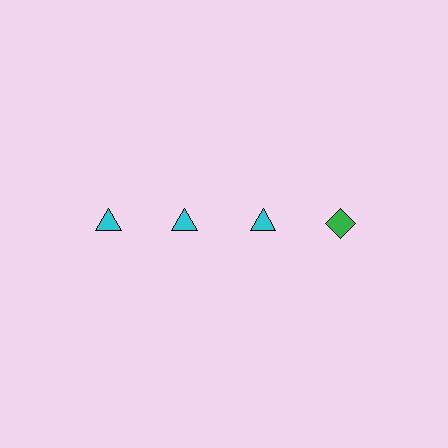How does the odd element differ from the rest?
It differs in both color (green instead of cyan) and shape (diamond instead of triangle).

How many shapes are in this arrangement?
There are 4 shapes arranged in a grid pattern.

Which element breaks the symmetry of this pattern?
The green diamond in the top row, second from right column breaks the symmetry. All other shapes are cyan triangles.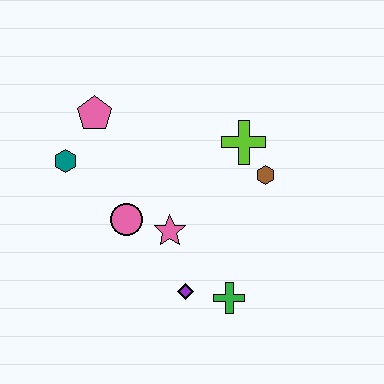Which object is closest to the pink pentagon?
The teal hexagon is closest to the pink pentagon.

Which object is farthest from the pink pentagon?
The green cross is farthest from the pink pentagon.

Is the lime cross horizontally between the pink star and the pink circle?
No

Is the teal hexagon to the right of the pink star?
No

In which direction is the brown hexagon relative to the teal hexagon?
The brown hexagon is to the right of the teal hexagon.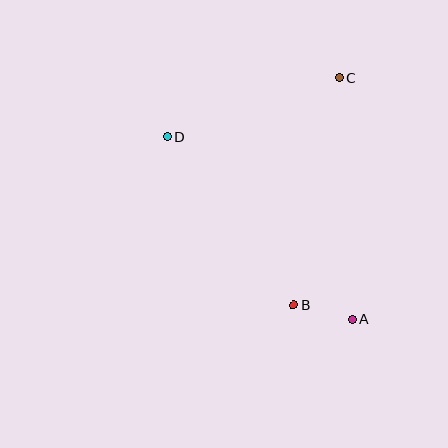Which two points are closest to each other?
Points A and B are closest to each other.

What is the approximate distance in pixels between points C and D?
The distance between C and D is approximately 182 pixels.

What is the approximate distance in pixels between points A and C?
The distance between A and C is approximately 241 pixels.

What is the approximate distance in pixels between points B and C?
The distance between B and C is approximately 231 pixels.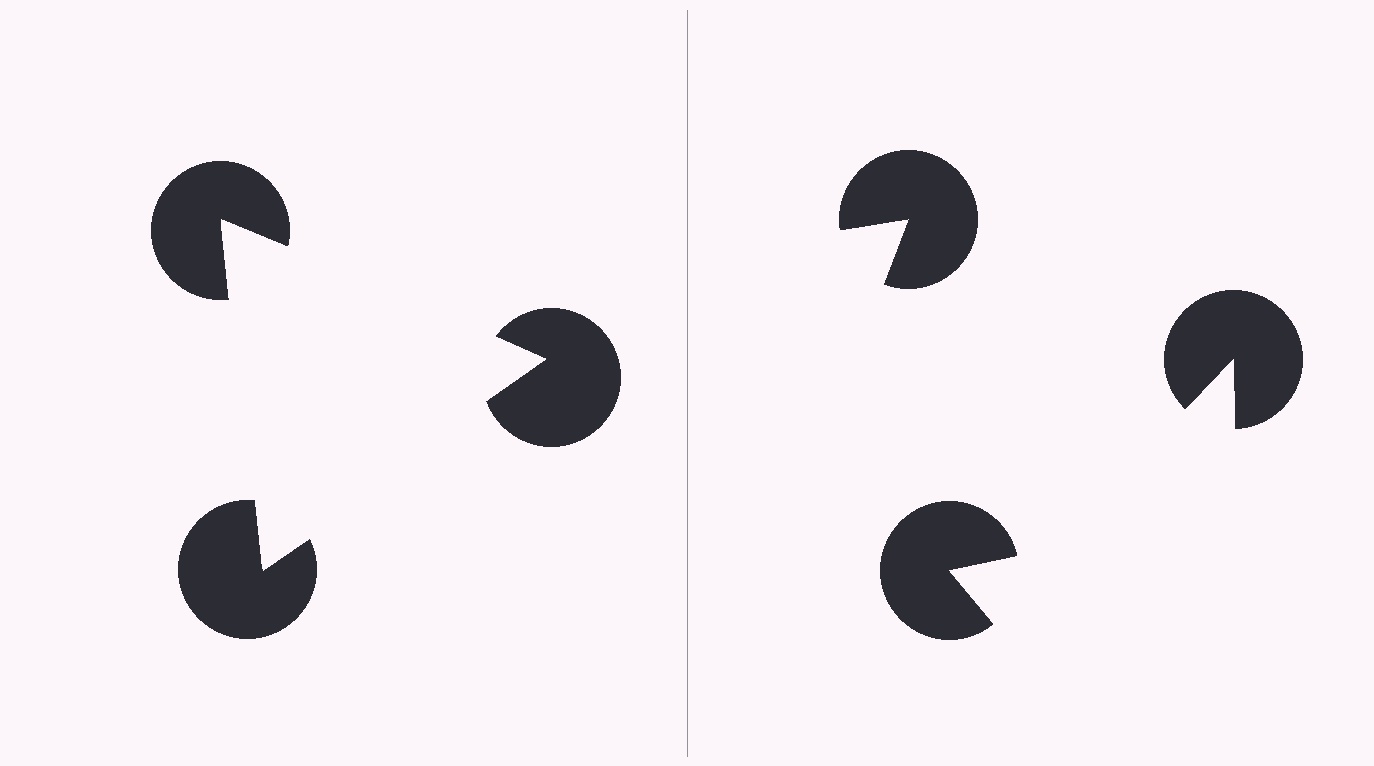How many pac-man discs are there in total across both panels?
6 — 3 on each side.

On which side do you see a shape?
An illusory triangle appears on the left side. On the right side the wedge cuts are rotated, so no coherent shape forms.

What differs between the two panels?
The pac-man discs are positioned identically on both sides; only the wedge orientations differ. On the left they align to a triangle; on the right they are misaligned.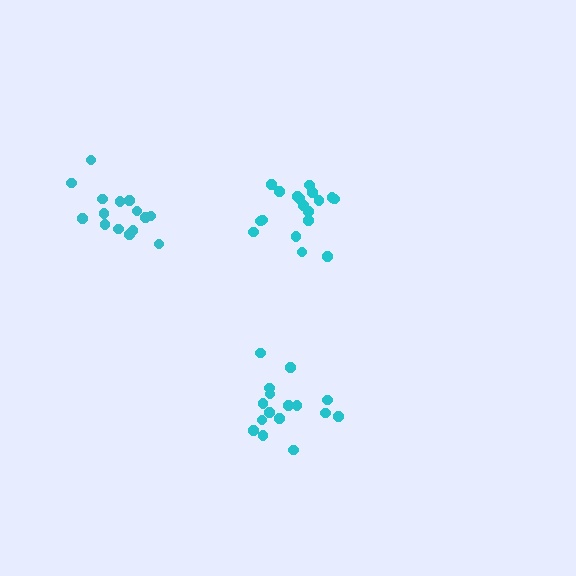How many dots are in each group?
Group 1: 16 dots, Group 2: 18 dots, Group 3: 15 dots (49 total).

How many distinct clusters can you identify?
There are 3 distinct clusters.